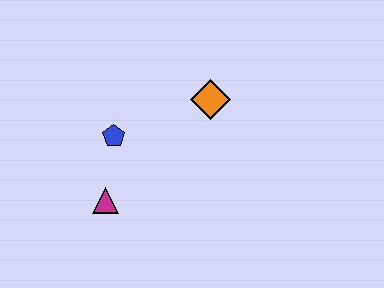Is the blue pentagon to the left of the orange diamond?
Yes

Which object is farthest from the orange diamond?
The magenta triangle is farthest from the orange diamond.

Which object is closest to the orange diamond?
The blue pentagon is closest to the orange diamond.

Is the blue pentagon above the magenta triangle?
Yes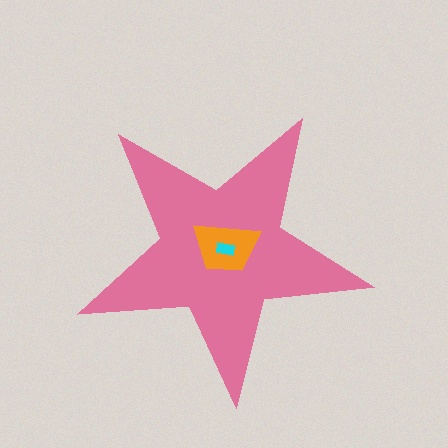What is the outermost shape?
The pink star.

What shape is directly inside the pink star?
The orange trapezoid.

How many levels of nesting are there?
3.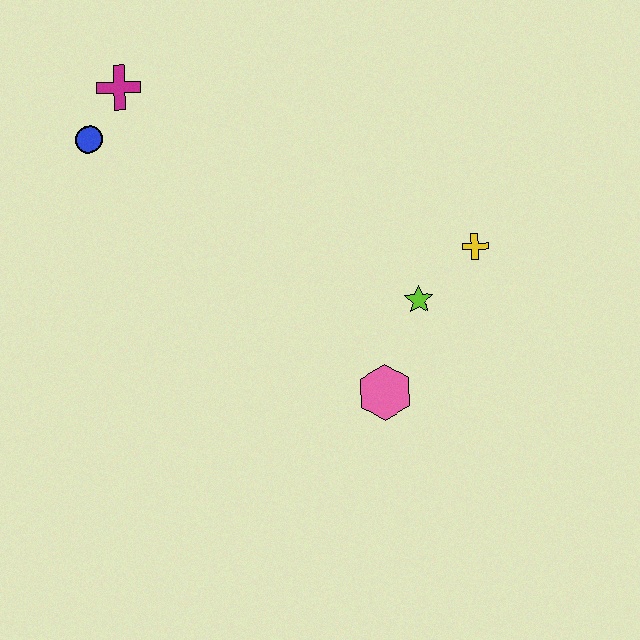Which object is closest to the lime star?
The yellow cross is closest to the lime star.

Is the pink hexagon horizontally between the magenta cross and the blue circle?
No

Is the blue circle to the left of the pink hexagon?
Yes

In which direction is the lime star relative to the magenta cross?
The lime star is to the right of the magenta cross.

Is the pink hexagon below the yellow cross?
Yes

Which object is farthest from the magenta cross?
The pink hexagon is farthest from the magenta cross.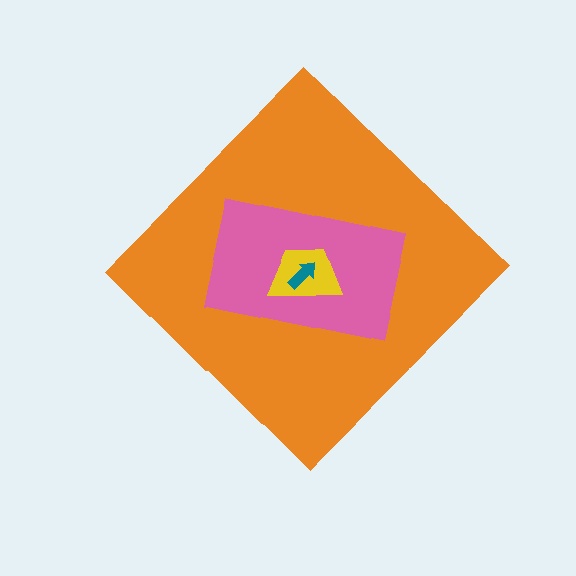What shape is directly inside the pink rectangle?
The yellow trapezoid.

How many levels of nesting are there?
4.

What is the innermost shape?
The teal arrow.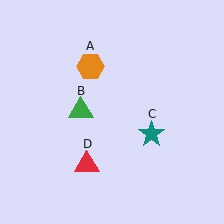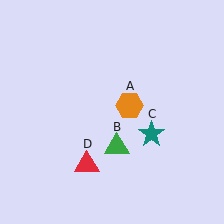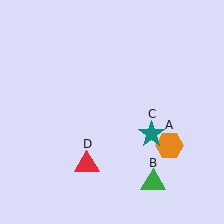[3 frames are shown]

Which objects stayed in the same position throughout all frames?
Teal star (object C) and red triangle (object D) remained stationary.